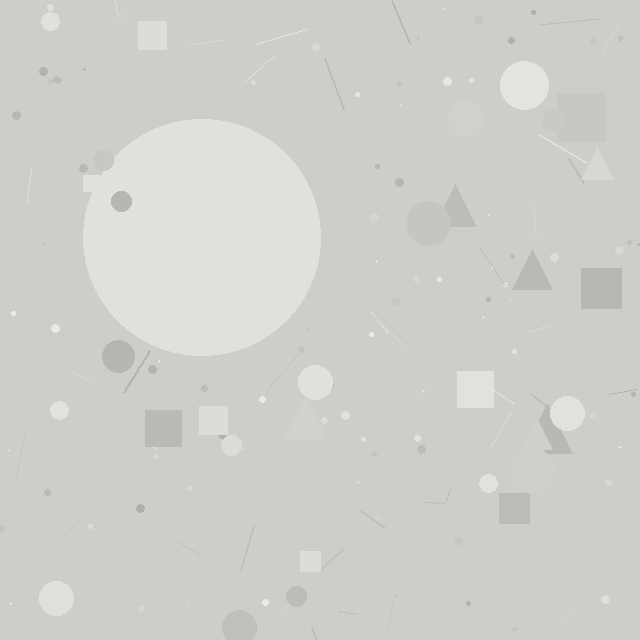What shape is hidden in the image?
A circle is hidden in the image.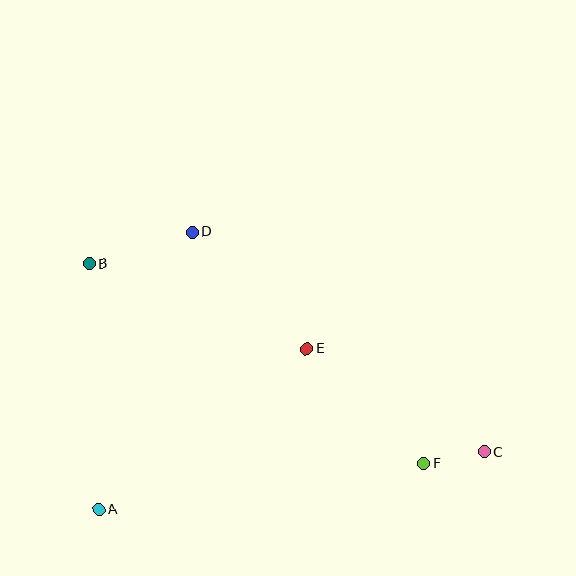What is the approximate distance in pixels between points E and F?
The distance between E and F is approximately 164 pixels.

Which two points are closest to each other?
Points C and F are closest to each other.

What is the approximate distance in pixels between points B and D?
The distance between B and D is approximately 108 pixels.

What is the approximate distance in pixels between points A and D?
The distance between A and D is approximately 293 pixels.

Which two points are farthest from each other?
Points B and C are farthest from each other.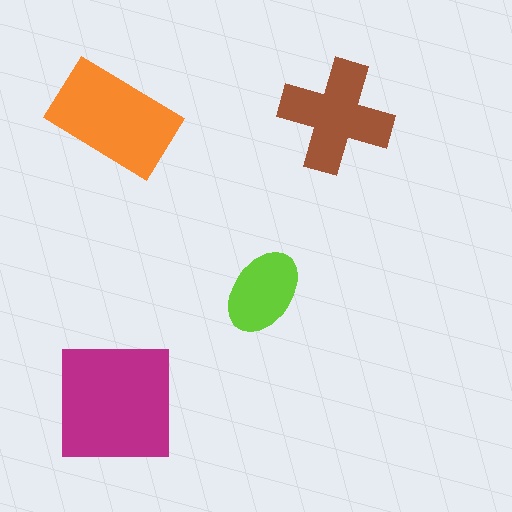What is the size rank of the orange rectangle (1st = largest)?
2nd.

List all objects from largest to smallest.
The magenta square, the orange rectangle, the brown cross, the lime ellipse.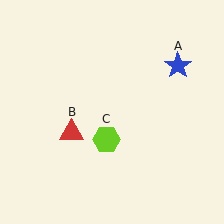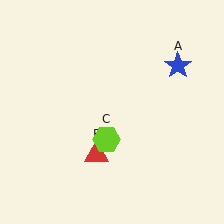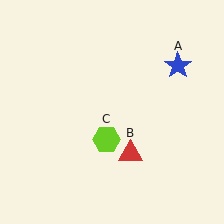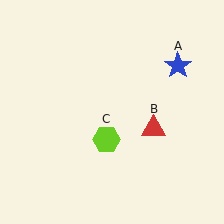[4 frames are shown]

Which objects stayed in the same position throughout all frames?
Blue star (object A) and lime hexagon (object C) remained stationary.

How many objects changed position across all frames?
1 object changed position: red triangle (object B).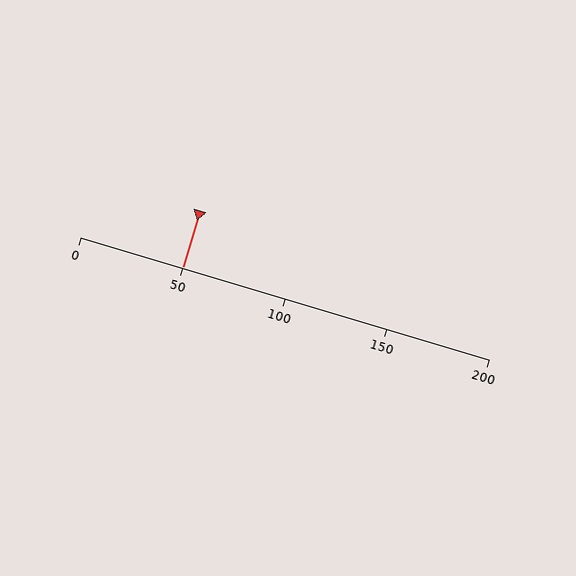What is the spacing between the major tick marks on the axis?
The major ticks are spaced 50 apart.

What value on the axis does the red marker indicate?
The marker indicates approximately 50.